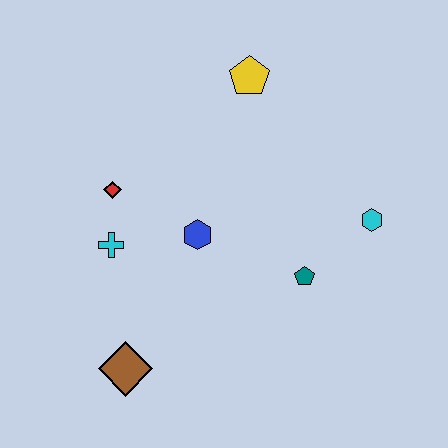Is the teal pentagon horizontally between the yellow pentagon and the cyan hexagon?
Yes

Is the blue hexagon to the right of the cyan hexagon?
No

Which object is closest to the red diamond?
The cyan cross is closest to the red diamond.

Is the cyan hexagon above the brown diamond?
Yes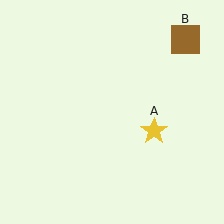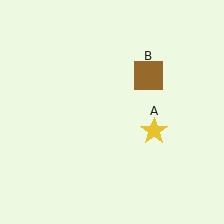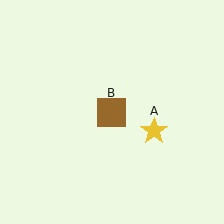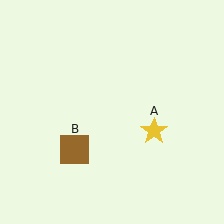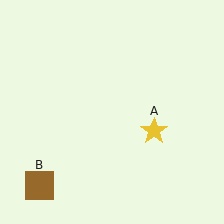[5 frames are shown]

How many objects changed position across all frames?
1 object changed position: brown square (object B).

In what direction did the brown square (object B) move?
The brown square (object B) moved down and to the left.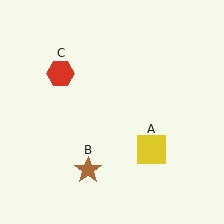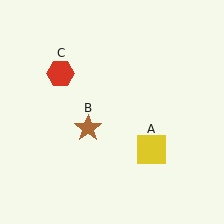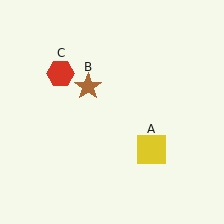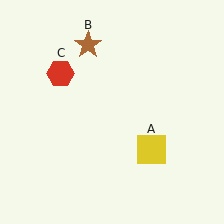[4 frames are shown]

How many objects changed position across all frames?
1 object changed position: brown star (object B).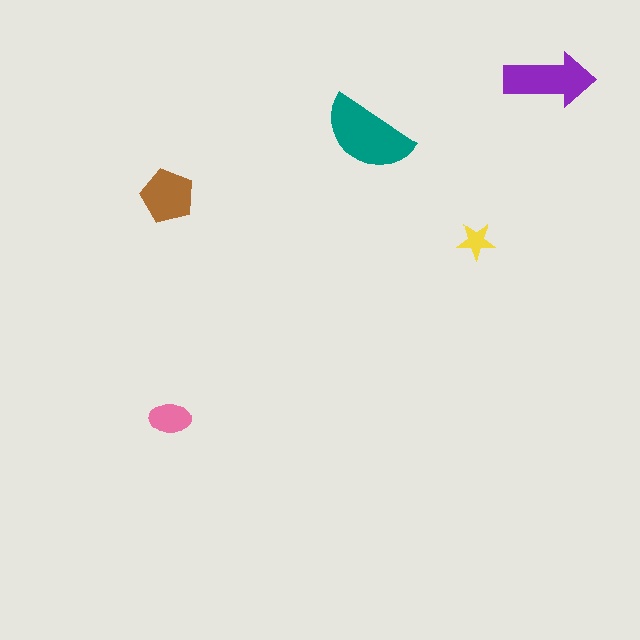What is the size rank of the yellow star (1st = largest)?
5th.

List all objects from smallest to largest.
The yellow star, the pink ellipse, the brown pentagon, the purple arrow, the teal semicircle.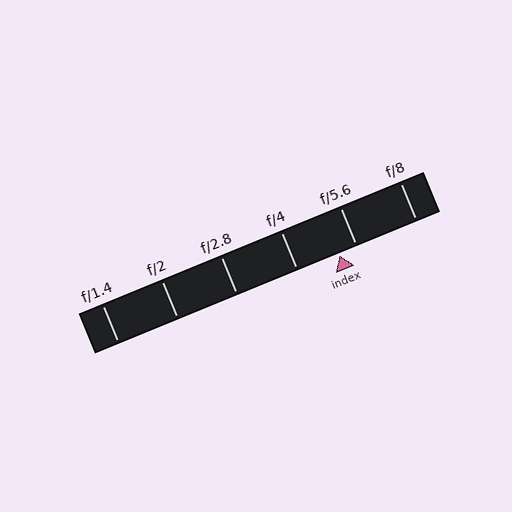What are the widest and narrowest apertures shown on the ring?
The widest aperture shown is f/1.4 and the narrowest is f/8.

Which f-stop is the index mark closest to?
The index mark is closest to f/5.6.